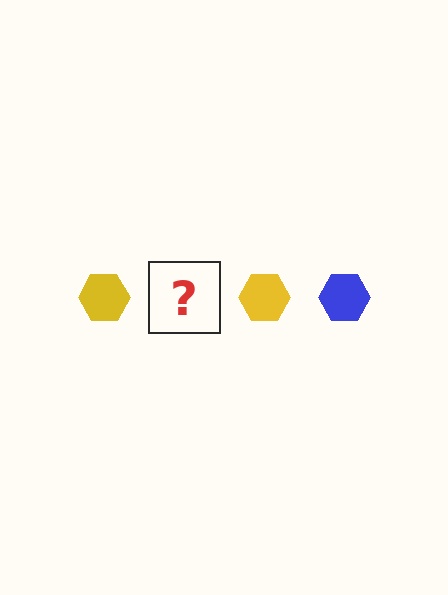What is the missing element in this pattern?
The missing element is a blue hexagon.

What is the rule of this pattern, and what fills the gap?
The rule is that the pattern cycles through yellow, blue hexagons. The gap should be filled with a blue hexagon.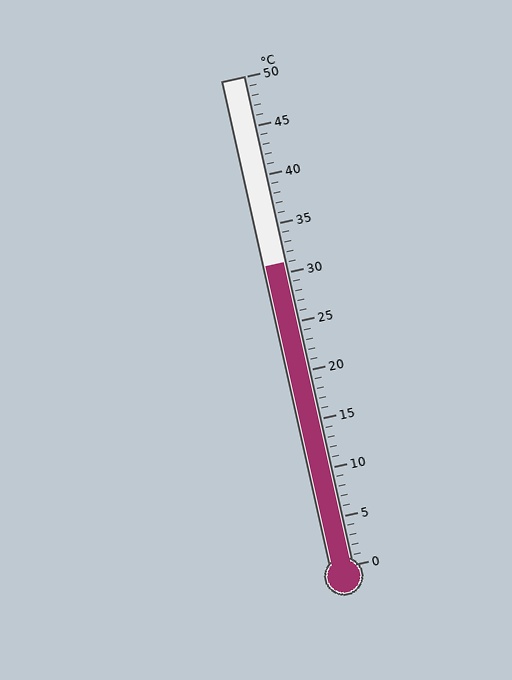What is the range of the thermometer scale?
The thermometer scale ranges from 0°C to 50°C.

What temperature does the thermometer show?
The thermometer shows approximately 31°C.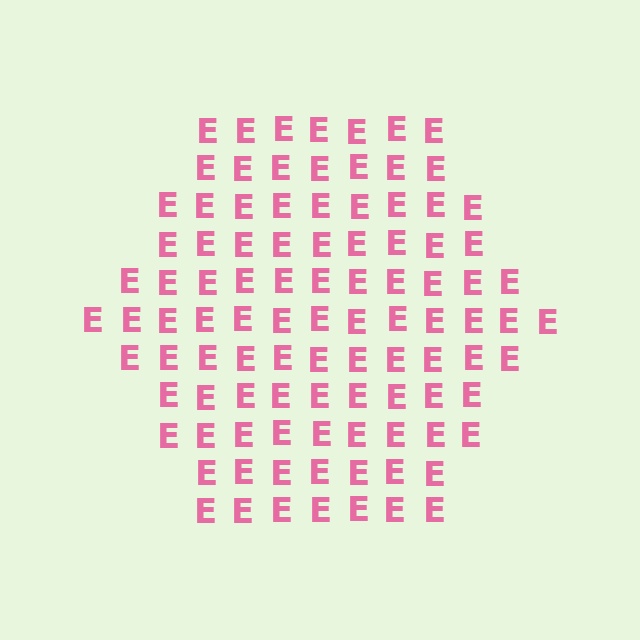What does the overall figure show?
The overall figure shows a hexagon.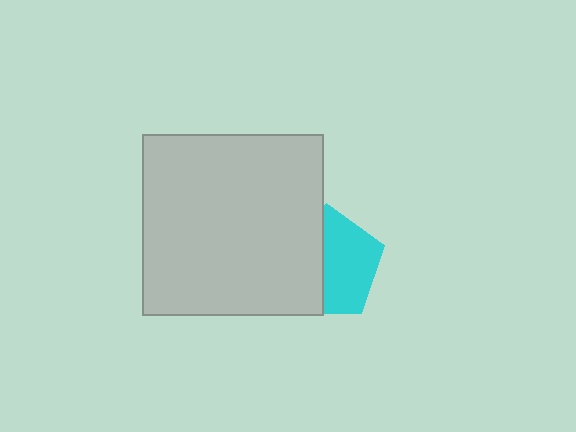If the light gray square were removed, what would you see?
You would see the complete cyan pentagon.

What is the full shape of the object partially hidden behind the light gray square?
The partially hidden object is a cyan pentagon.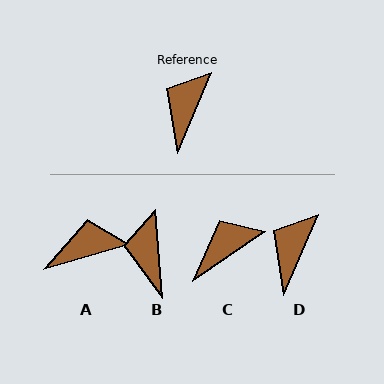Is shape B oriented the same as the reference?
No, it is off by about 27 degrees.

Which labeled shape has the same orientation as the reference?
D.